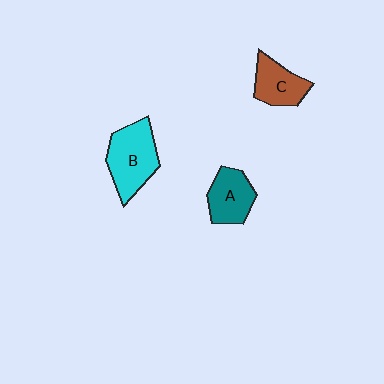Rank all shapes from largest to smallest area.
From largest to smallest: B (cyan), A (teal), C (brown).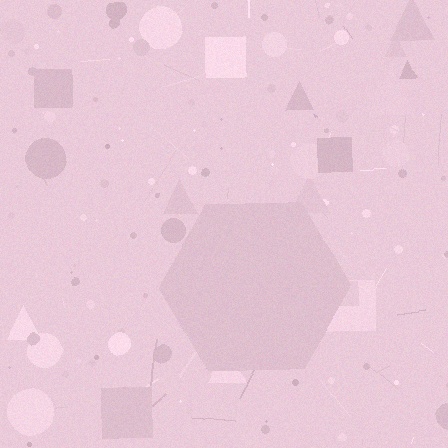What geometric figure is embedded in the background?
A hexagon is embedded in the background.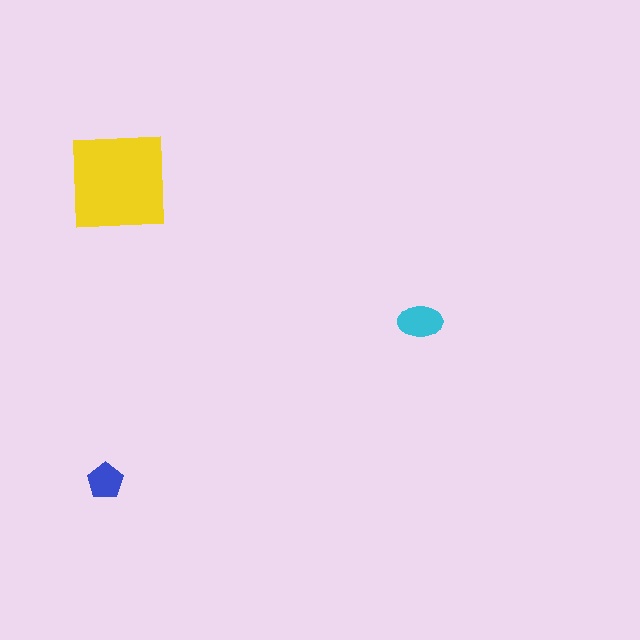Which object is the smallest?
The blue pentagon.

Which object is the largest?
The yellow square.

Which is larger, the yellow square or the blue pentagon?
The yellow square.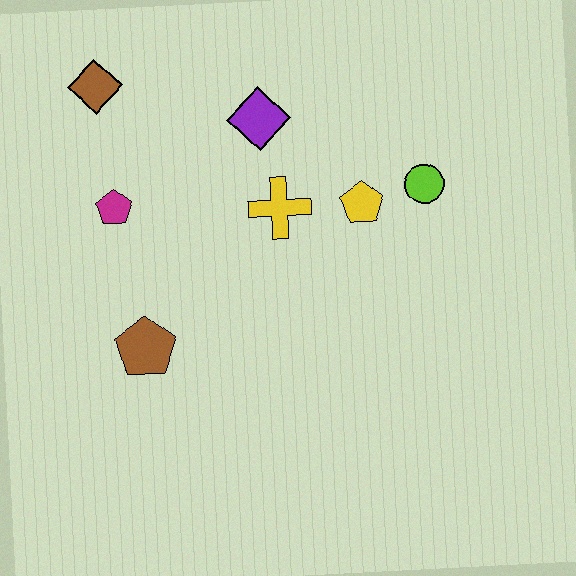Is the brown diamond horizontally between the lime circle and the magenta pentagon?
No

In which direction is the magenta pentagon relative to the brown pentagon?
The magenta pentagon is above the brown pentagon.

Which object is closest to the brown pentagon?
The magenta pentagon is closest to the brown pentagon.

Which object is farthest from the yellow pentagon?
The brown diamond is farthest from the yellow pentagon.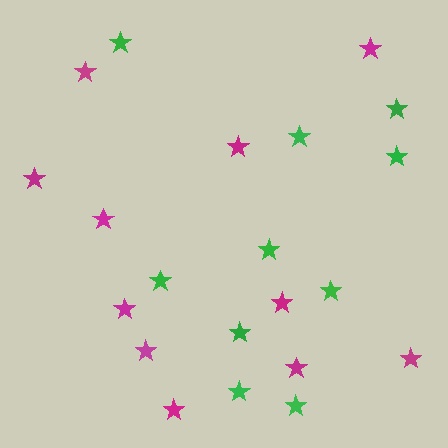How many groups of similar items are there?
There are 2 groups: one group of magenta stars (11) and one group of green stars (10).